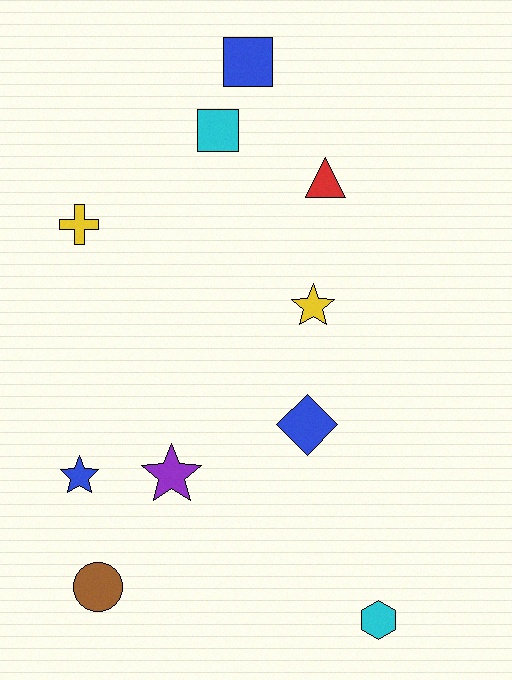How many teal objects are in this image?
There are no teal objects.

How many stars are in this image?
There are 3 stars.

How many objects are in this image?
There are 10 objects.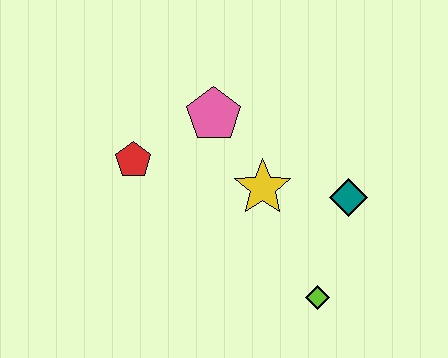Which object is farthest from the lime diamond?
The red pentagon is farthest from the lime diamond.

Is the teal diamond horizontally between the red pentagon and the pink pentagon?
No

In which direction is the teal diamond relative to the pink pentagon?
The teal diamond is to the right of the pink pentagon.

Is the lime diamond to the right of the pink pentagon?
Yes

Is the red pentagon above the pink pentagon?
No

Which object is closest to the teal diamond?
The yellow star is closest to the teal diamond.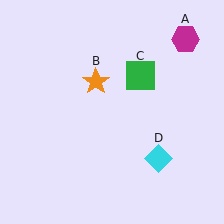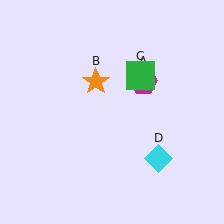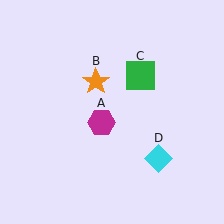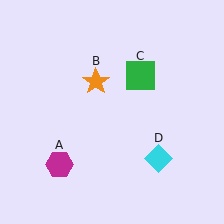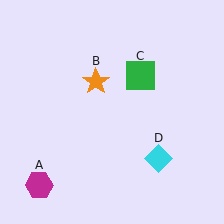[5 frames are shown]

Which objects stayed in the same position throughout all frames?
Orange star (object B) and green square (object C) and cyan diamond (object D) remained stationary.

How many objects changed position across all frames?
1 object changed position: magenta hexagon (object A).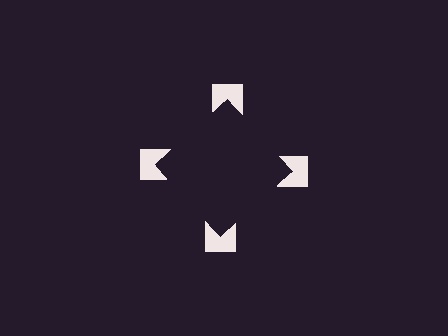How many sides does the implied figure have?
4 sides.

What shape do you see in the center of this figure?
An illusory square — its edges are inferred from the aligned wedge cuts in the notched squares, not physically drawn.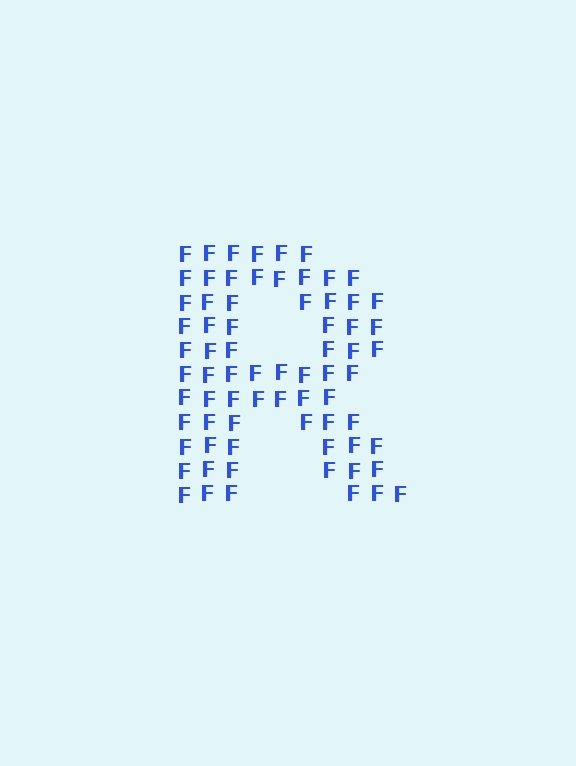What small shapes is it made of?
It is made of small letter F's.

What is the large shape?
The large shape is the letter R.